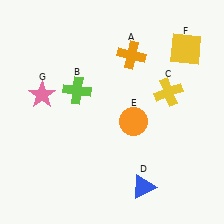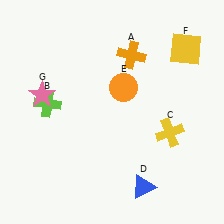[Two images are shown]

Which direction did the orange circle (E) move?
The orange circle (E) moved up.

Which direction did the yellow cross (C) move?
The yellow cross (C) moved down.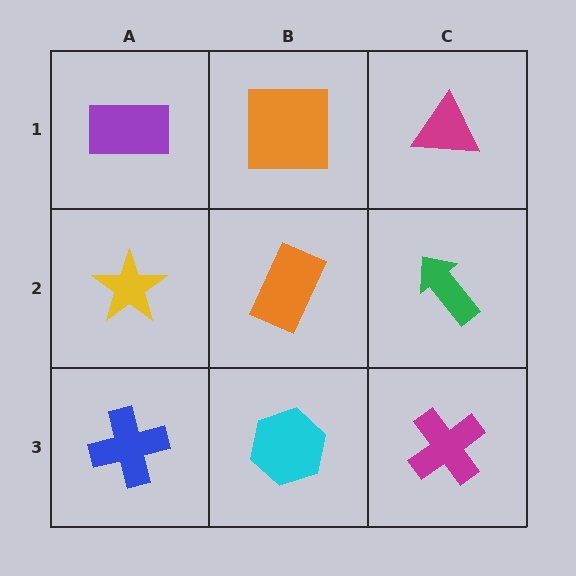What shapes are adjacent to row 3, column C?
A green arrow (row 2, column C), a cyan hexagon (row 3, column B).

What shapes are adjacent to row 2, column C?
A magenta triangle (row 1, column C), a magenta cross (row 3, column C), an orange rectangle (row 2, column B).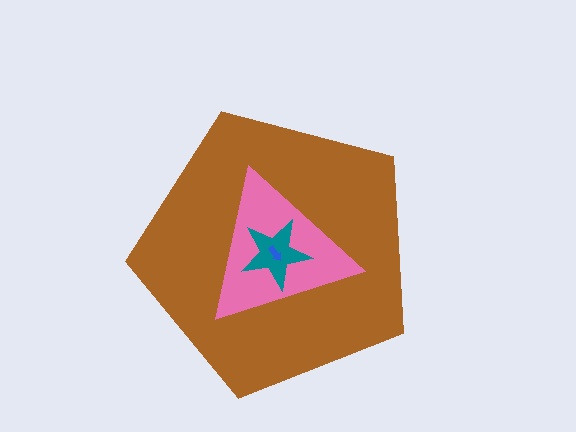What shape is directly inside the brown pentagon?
The pink triangle.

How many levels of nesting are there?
4.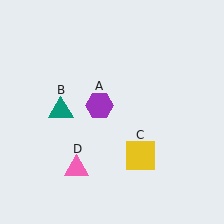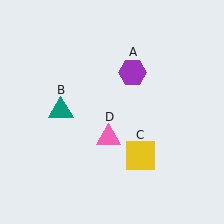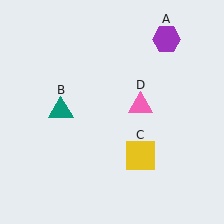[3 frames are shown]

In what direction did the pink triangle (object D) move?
The pink triangle (object D) moved up and to the right.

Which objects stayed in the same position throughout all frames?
Teal triangle (object B) and yellow square (object C) remained stationary.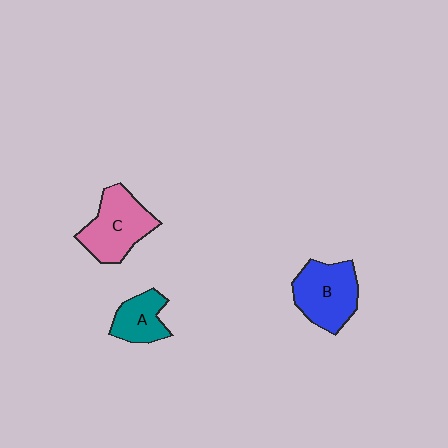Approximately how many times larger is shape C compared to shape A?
Approximately 1.6 times.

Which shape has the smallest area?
Shape A (teal).